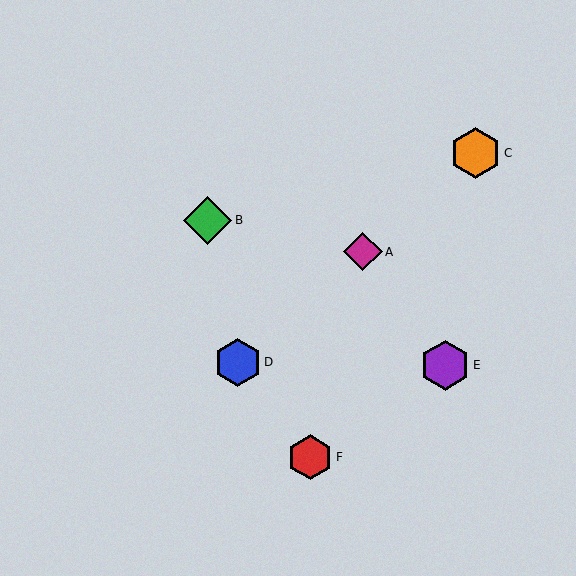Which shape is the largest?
The orange hexagon (labeled C) is the largest.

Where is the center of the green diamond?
The center of the green diamond is at (208, 220).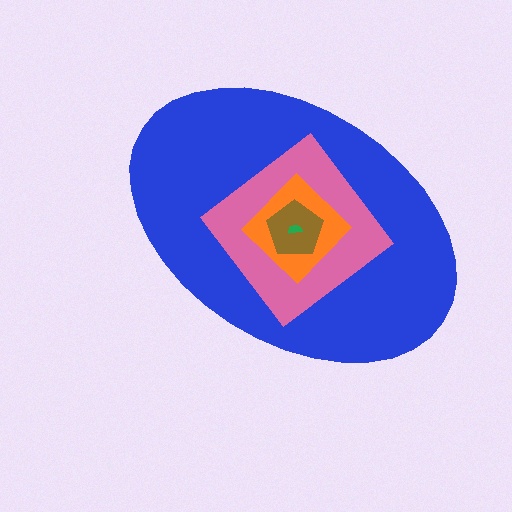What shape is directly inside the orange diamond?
The brown pentagon.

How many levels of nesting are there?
5.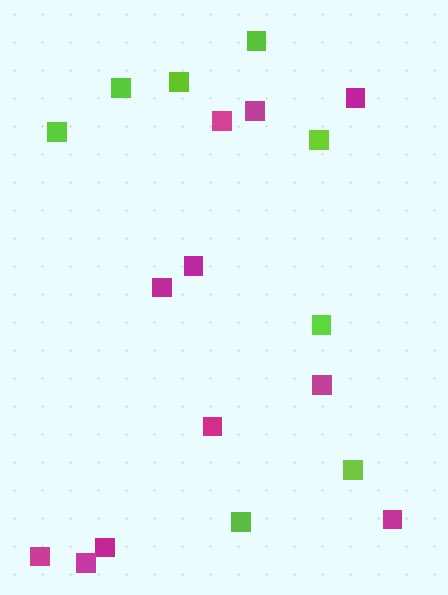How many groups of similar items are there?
There are 2 groups: one group of lime squares (8) and one group of magenta squares (11).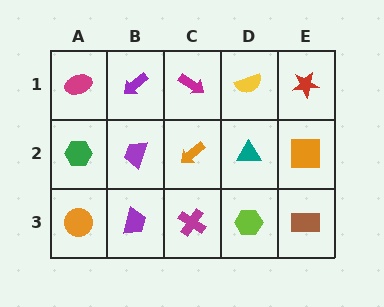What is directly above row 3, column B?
A purple trapezoid.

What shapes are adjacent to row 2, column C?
A magenta arrow (row 1, column C), a magenta cross (row 3, column C), a purple trapezoid (row 2, column B), a teal triangle (row 2, column D).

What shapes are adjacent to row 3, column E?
An orange square (row 2, column E), a lime hexagon (row 3, column D).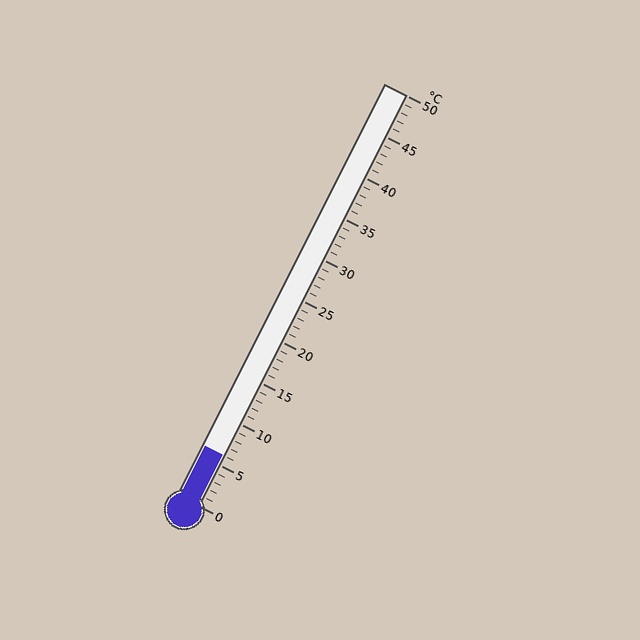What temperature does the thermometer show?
The thermometer shows approximately 6°C.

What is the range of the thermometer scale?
The thermometer scale ranges from 0°C to 50°C.